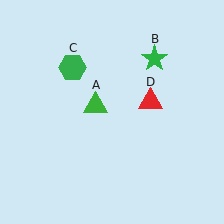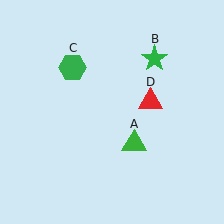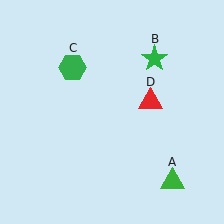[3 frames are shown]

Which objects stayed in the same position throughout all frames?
Green star (object B) and green hexagon (object C) and red triangle (object D) remained stationary.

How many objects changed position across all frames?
1 object changed position: green triangle (object A).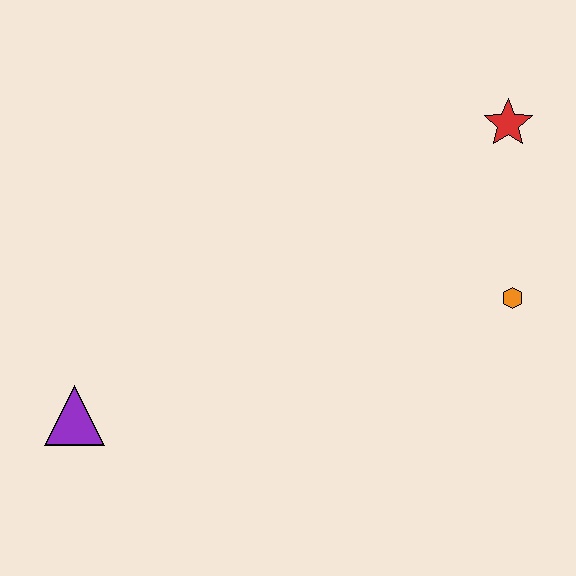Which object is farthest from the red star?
The purple triangle is farthest from the red star.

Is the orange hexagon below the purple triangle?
No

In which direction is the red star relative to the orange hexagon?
The red star is above the orange hexagon.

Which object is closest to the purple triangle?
The orange hexagon is closest to the purple triangle.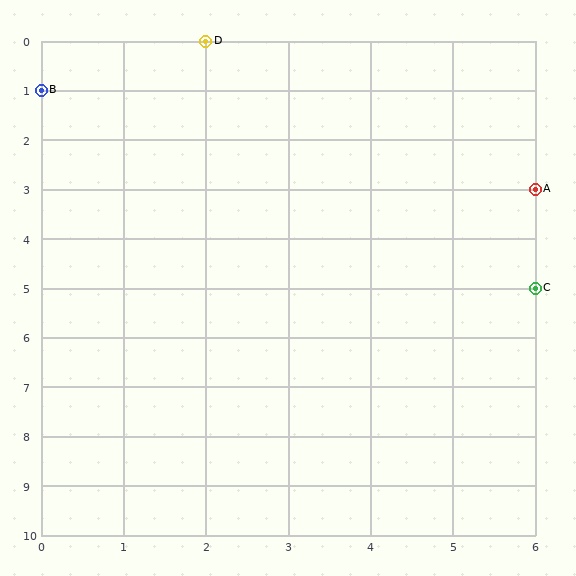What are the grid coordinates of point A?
Point A is at grid coordinates (6, 3).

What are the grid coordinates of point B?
Point B is at grid coordinates (0, 1).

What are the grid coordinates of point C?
Point C is at grid coordinates (6, 5).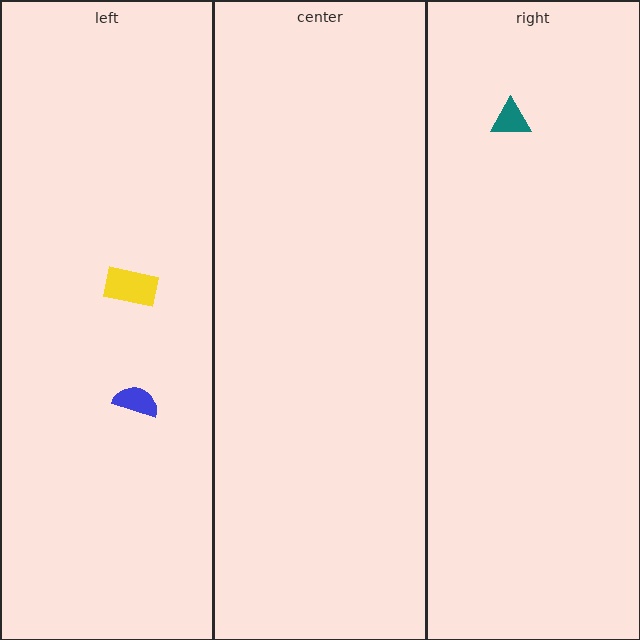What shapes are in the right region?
The teal triangle.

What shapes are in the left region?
The yellow rectangle, the blue semicircle.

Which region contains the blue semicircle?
The left region.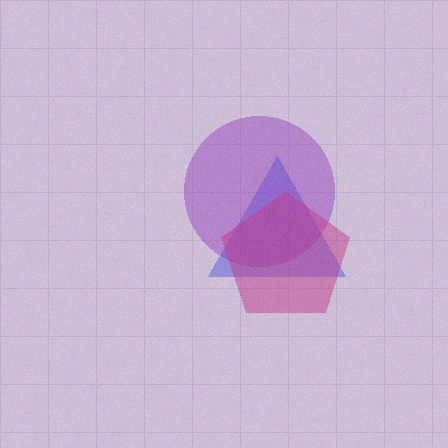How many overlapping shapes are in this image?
There are 3 overlapping shapes in the image.